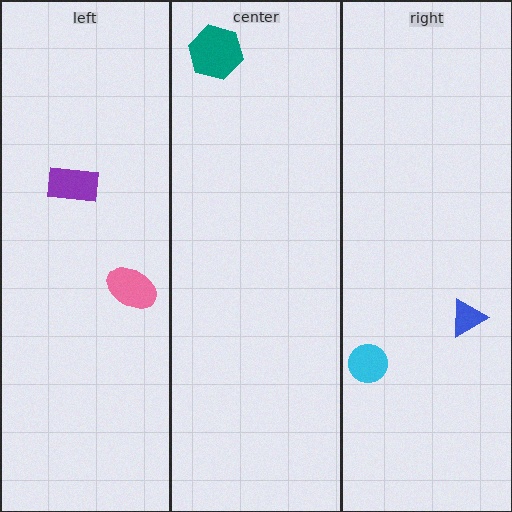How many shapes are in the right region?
2.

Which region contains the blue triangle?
The right region.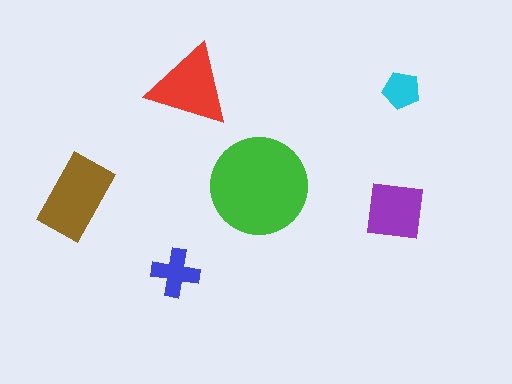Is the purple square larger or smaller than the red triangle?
Smaller.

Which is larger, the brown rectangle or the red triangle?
The brown rectangle.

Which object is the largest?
The green circle.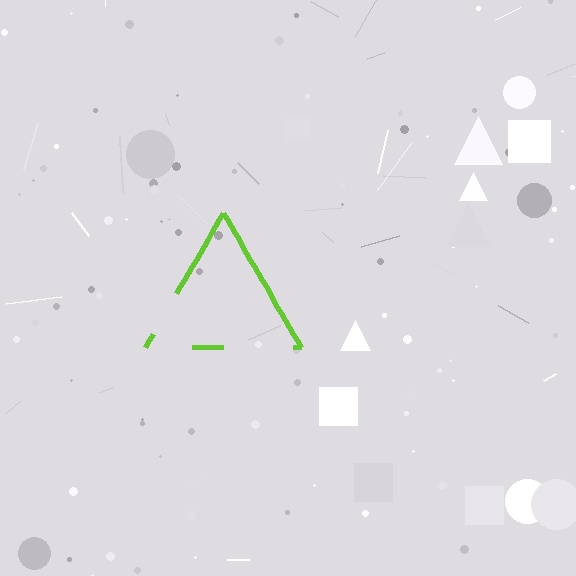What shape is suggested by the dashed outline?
The dashed outline suggests a triangle.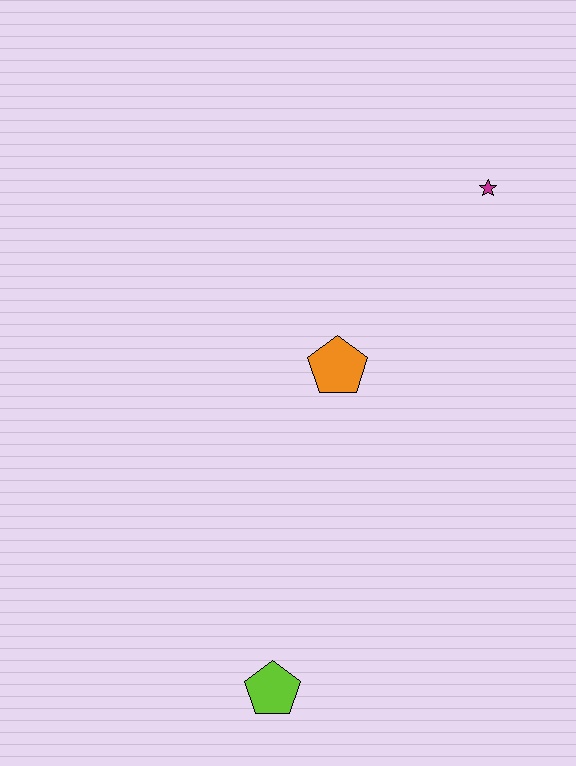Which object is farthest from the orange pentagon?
The lime pentagon is farthest from the orange pentagon.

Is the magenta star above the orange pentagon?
Yes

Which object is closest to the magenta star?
The orange pentagon is closest to the magenta star.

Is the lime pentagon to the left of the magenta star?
Yes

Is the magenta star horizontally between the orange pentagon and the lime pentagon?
No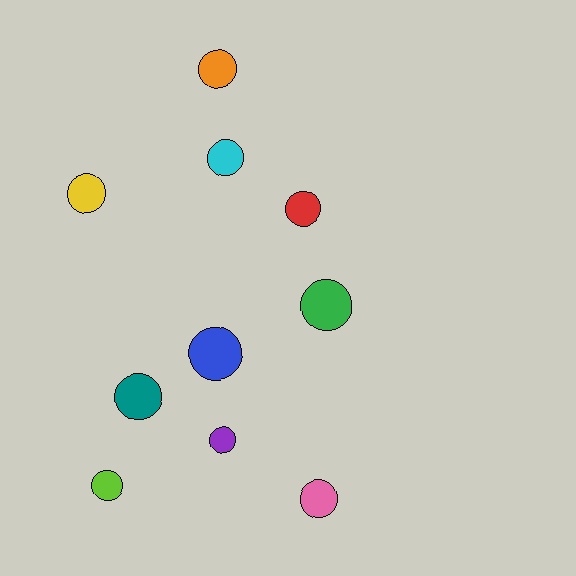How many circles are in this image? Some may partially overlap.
There are 10 circles.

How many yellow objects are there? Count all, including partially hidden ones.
There is 1 yellow object.